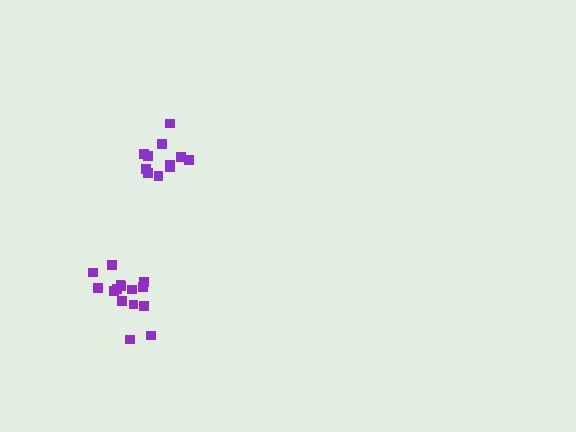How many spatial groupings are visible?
There are 2 spatial groupings.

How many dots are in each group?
Group 1: 15 dots, Group 2: 11 dots (26 total).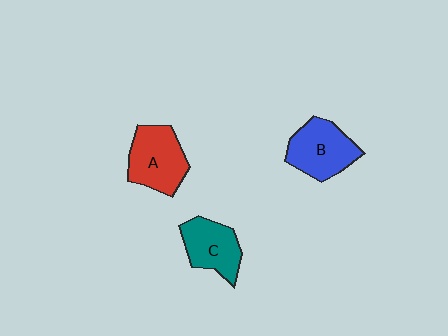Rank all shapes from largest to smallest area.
From largest to smallest: A (red), B (blue), C (teal).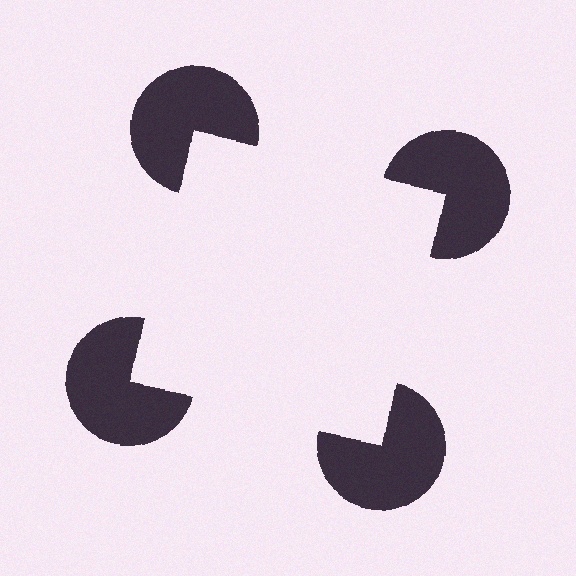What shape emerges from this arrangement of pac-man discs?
An illusory square — its edges are inferred from the aligned wedge cuts in the pac-man discs, not physically drawn.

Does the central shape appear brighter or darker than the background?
It typically appears slightly brighter than the background, even though no actual brightness change is drawn.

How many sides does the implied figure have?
4 sides.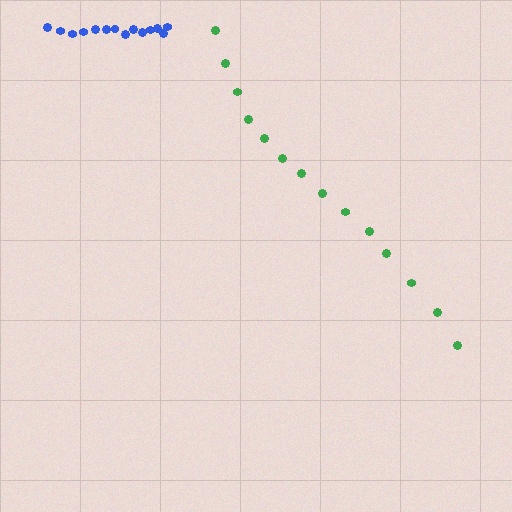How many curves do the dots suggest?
There are 2 distinct paths.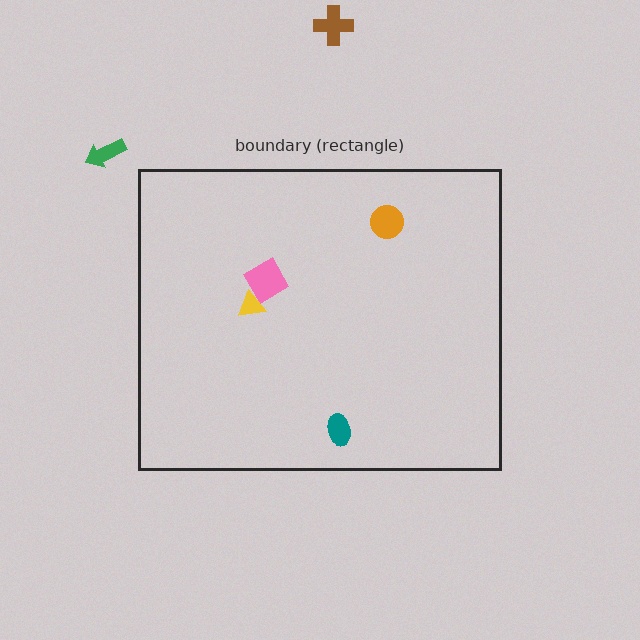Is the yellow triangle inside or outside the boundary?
Inside.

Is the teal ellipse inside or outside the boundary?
Inside.